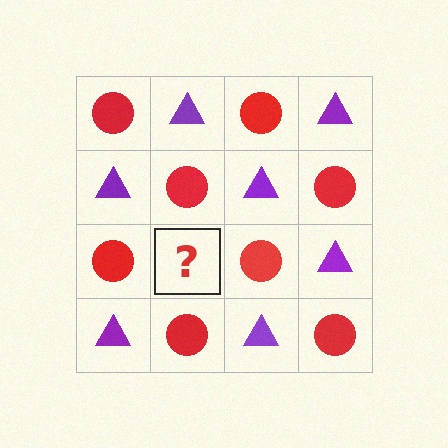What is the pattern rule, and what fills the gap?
The rule is that it alternates red circle and purple triangle in a checkerboard pattern. The gap should be filled with a purple triangle.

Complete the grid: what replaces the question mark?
The question mark should be replaced with a purple triangle.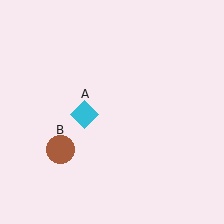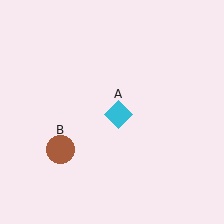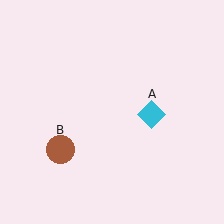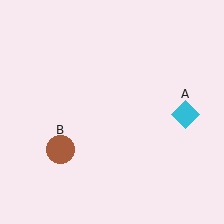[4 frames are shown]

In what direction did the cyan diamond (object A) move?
The cyan diamond (object A) moved right.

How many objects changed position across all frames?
1 object changed position: cyan diamond (object A).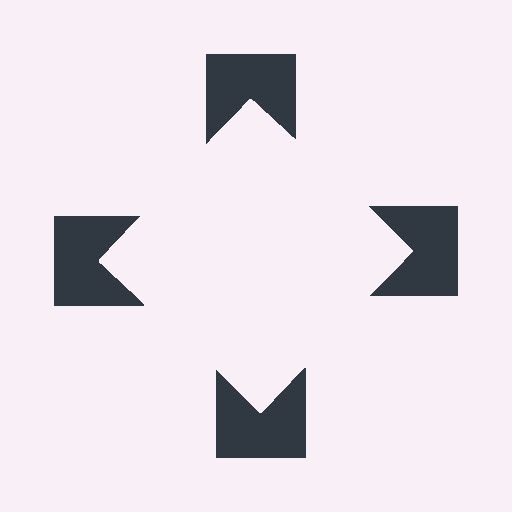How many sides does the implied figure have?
4 sides.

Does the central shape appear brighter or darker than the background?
It typically appears slightly brighter than the background, even though no actual brightness change is drawn.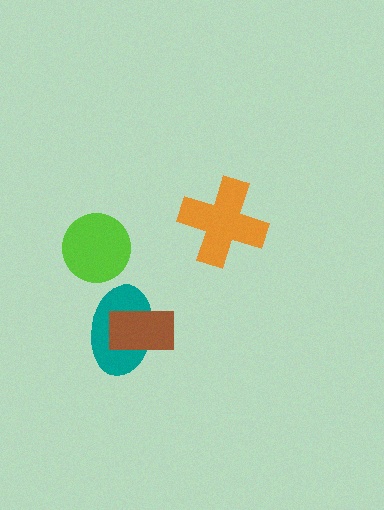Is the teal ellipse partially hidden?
Yes, it is partially covered by another shape.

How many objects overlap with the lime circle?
0 objects overlap with the lime circle.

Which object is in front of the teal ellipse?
The brown rectangle is in front of the teal ellipse.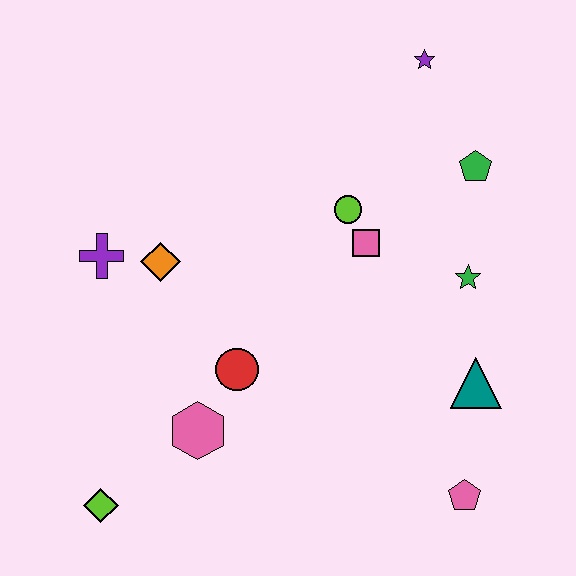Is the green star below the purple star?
Yes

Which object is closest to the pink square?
The lime circle is closest to the pink square.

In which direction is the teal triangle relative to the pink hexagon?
The teal triangle is to the right of the pink hexagon.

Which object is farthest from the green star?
The lime diamond is farthest from the green star.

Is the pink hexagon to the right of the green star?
No